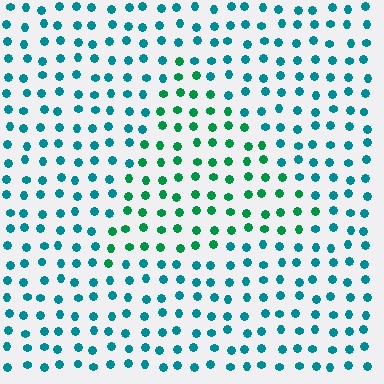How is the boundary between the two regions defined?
The boundary is defined purely by a slight shift in hue (about 36 degrees). Spacing, size, and orientation are identical on both sides.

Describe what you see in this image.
The image is filled with small teal elements in a uniform arrangement. A triangle-shaped region is visible where the elements are tinted to a slightly different hue, forming a subtle color boundary.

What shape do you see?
I see a triangle.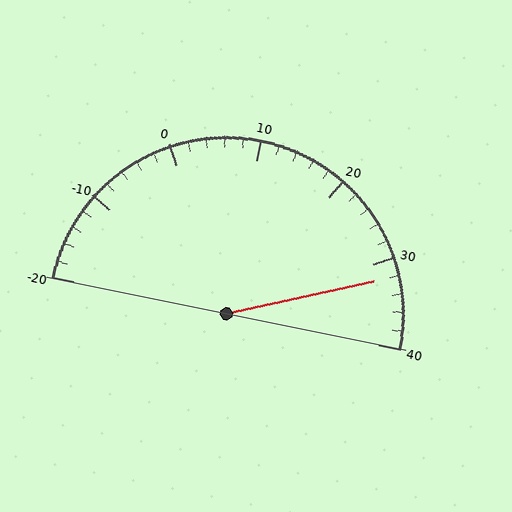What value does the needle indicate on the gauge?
The needle indicates approximately 32.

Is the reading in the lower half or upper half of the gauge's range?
The reading is in the upper half of the range (-20 to 40).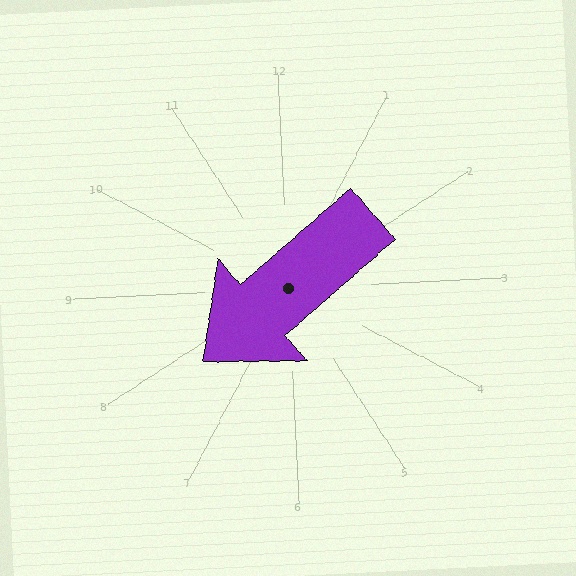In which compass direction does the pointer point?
Southwest.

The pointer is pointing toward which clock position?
Roughly 8 o'clock.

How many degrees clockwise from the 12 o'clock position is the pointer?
Approximately 232 degrees.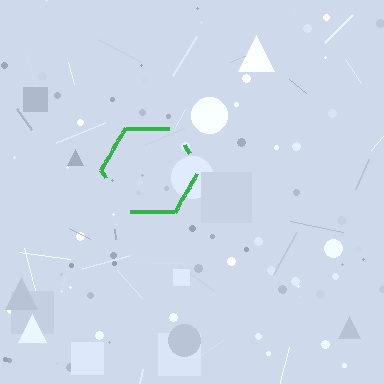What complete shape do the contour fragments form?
The contour fragments form a hexagon.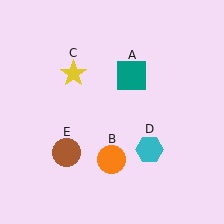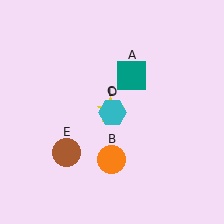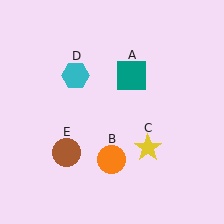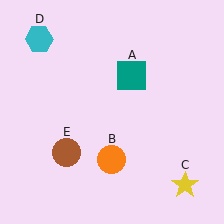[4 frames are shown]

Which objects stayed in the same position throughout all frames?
Teal square (object A) and orange circle (object B) and brown circle (object E) remained stationary.